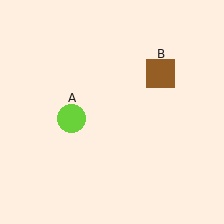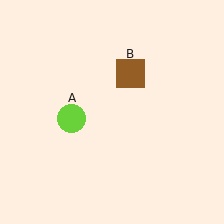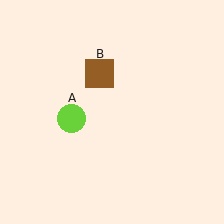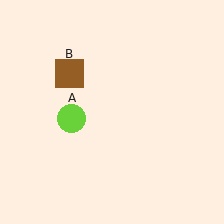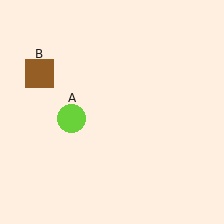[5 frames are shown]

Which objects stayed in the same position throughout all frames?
Lime circle (object A) remained stationary.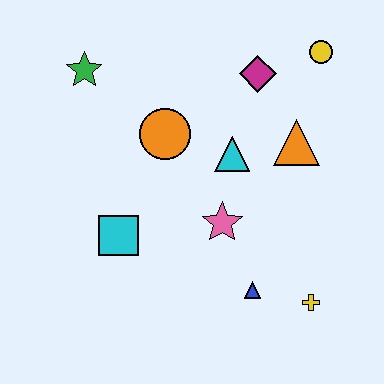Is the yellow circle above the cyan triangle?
Yes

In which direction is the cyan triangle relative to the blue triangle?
The cyan triangle is above the blue triangle.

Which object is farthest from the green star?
The yellow cross is farthest from the green star.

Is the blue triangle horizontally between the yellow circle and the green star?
Yes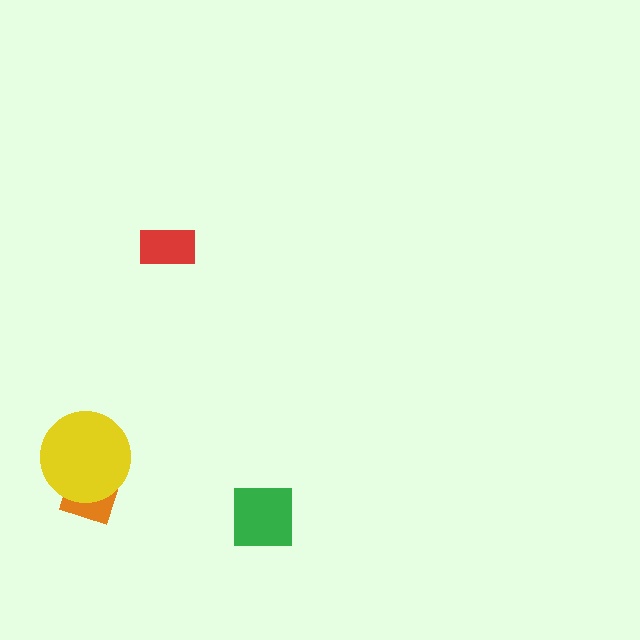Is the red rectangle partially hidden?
No, no other shape covers it.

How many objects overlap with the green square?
0 objects overlap with the green square.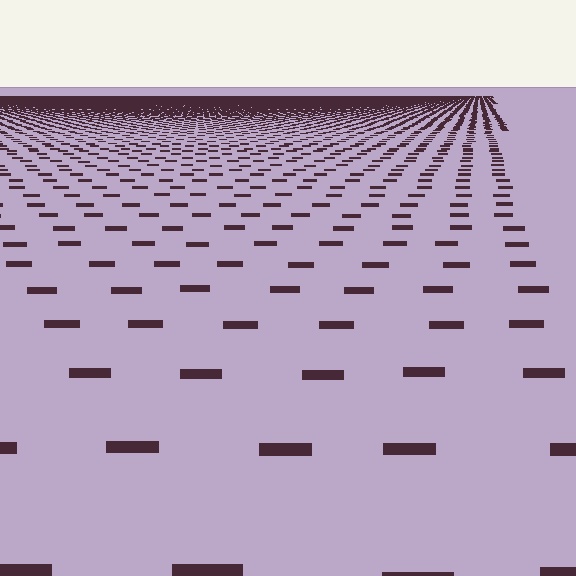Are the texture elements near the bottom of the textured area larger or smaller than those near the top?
Larger. Near the bottom, elements are closer to the viewer and appear at a bigger on-screen size.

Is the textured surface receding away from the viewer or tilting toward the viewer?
The surface is receding away from the viewer. Texture elements get smaller and denser toward the top.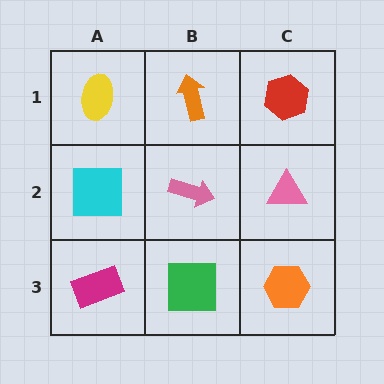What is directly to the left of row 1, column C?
An orange arrow.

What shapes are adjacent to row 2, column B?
An orange arrow (row 1, column B), a green square (row 3, column B), a cyan square (row 2, column A), a pink triangle (row 2, column C).